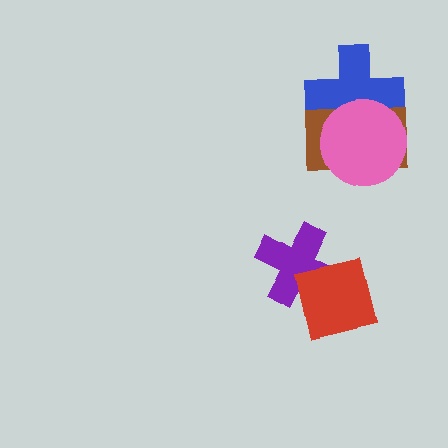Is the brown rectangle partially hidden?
Yes, it is partially covered by another shape.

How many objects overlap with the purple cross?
1 object overlaps with the purple cross.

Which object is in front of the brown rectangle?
The pink circle is in front of the brown rectangle.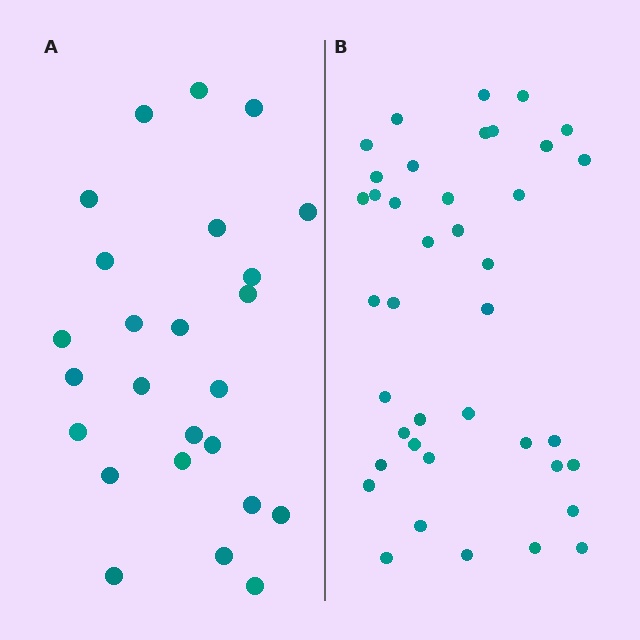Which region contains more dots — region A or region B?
Region B (the right region) has more dots.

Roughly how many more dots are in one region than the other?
Region B has approximately 15 more dots than region A.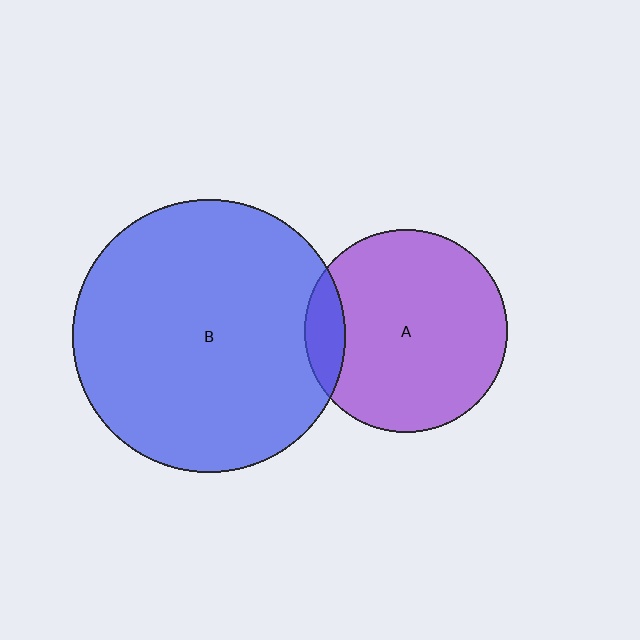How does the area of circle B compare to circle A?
Approximately 1.8 times.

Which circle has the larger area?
Circle B (blue).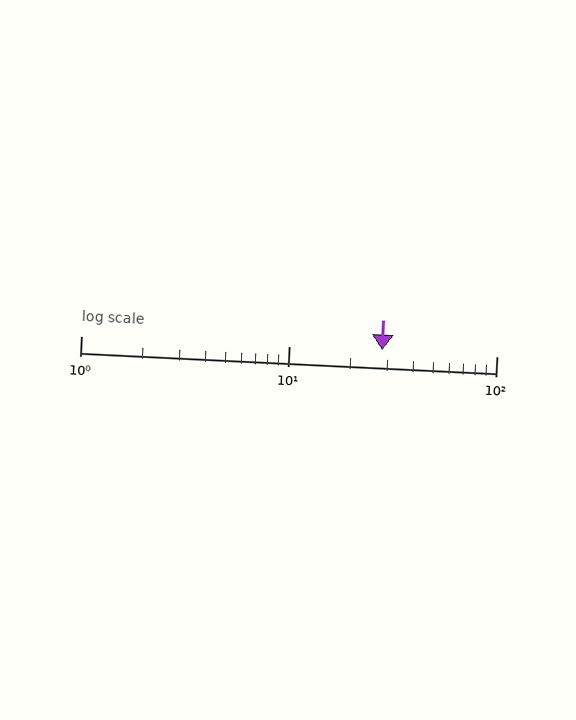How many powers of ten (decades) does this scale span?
The scale spans 2 decades, from 1 to 100.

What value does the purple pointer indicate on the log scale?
The pointer indicates approximately 28.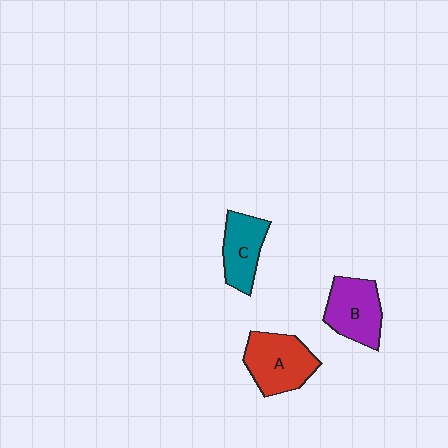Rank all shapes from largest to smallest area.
From largest to smallest: A (red), B (purple), C (teal).